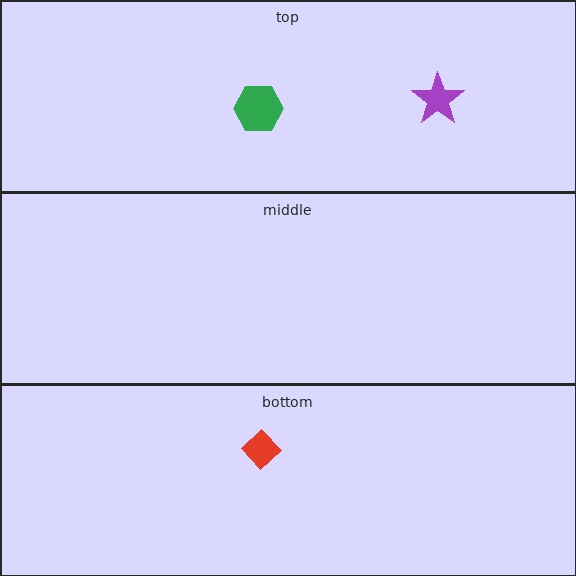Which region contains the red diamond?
The bottom region.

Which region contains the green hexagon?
The top region.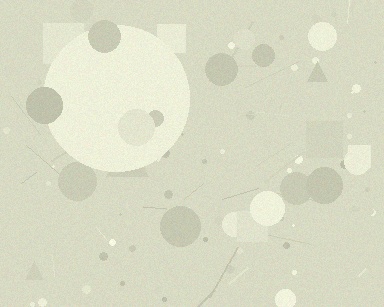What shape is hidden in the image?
A circle is hidden in the image.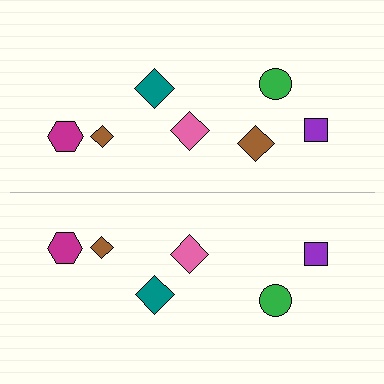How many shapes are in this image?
There are 13 shapes in this image.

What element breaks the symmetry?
A brown diamond is missing from the bottom side.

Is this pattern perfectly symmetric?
No, the pattern is not perfectly symmetric. A brown diamond is missing from the bottom side.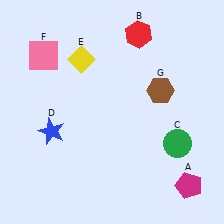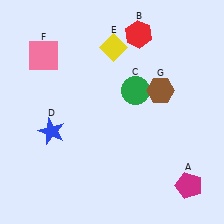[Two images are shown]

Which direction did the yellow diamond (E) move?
The yellow diamond (E) moved right.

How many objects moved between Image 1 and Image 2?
2 objects moved between the two images.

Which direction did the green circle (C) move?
The green circle (C) moved up.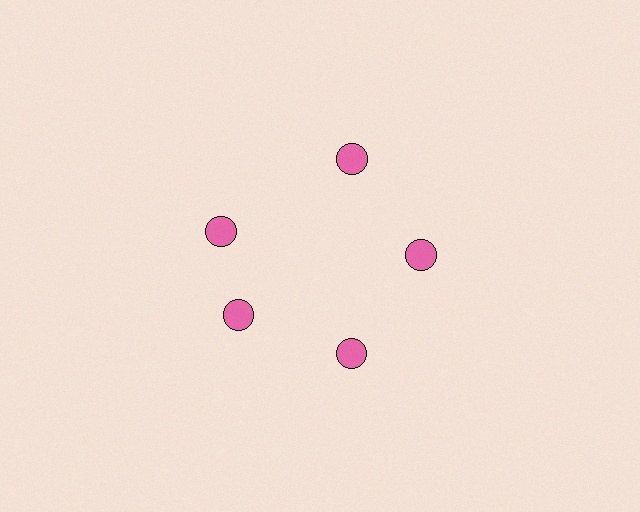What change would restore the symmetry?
The symmetry would be restored by rotating it back into even spacing with its neighbors so that all 5 circles sit at equal angles and equal distance from the center.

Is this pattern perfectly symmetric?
No. The 5 pink circles are arranged in a ring, but one element near the 10 o'clock position is rotated out of alignment along the ring, breaking the 5-fold rotational symmetry.